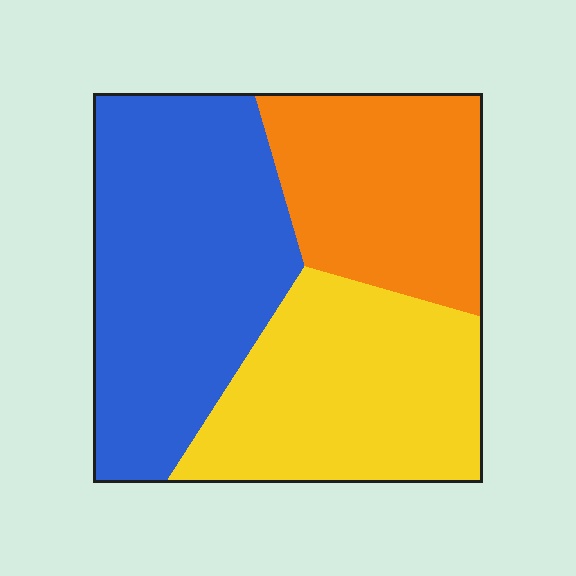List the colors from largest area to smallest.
From largest to smallest: blue, yellow, orange.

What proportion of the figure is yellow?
Yellow covers about 30% of the figure.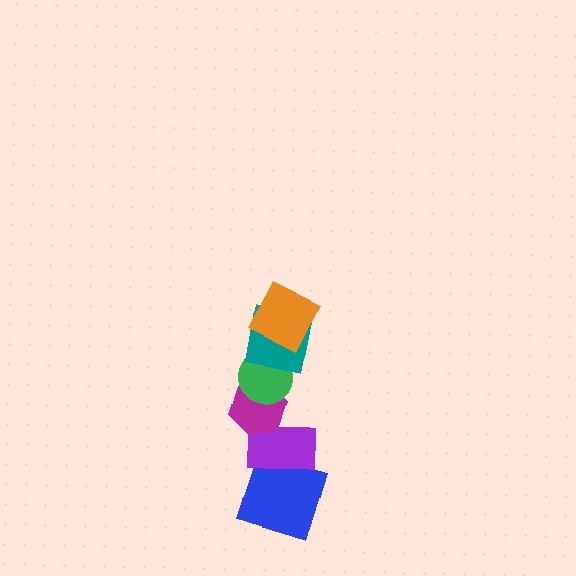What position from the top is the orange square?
The orange square is 1st from the top.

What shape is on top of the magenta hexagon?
The green circle is on top of the magenta hexagon.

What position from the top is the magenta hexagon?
The magenta hexagon is 4th from the top.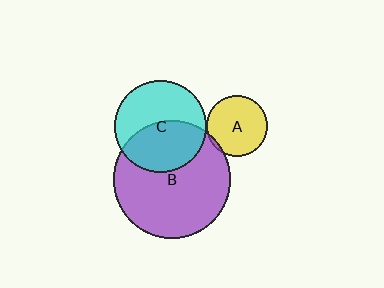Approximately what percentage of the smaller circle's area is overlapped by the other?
Approximately 5%.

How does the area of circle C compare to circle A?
Approximately 2.3 times.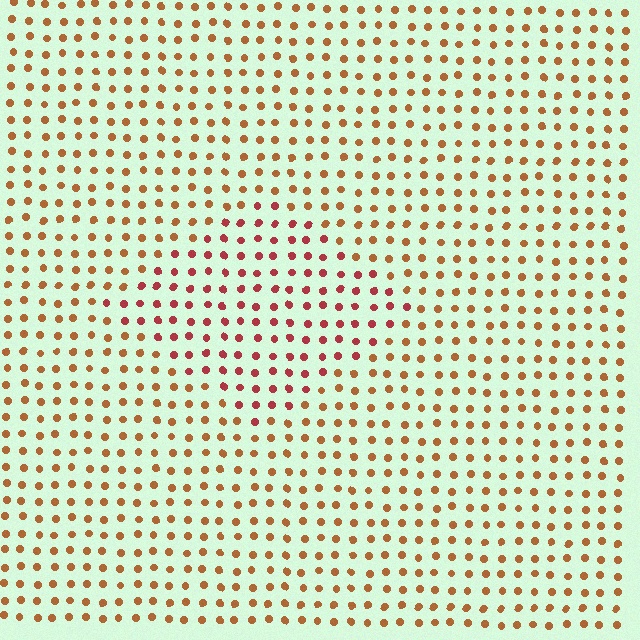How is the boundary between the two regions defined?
The boundary is defined purely by a slight shift in hue (about 31 degrees). Spacing, size, and orientation are identical on both sides.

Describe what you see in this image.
The image is filled with small brown elements in a uniform arrangement. A diamond-shaped region is visible where the elements are tinted to a slightly different hue, forming a subtle color boundary.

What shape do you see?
I see a diamond.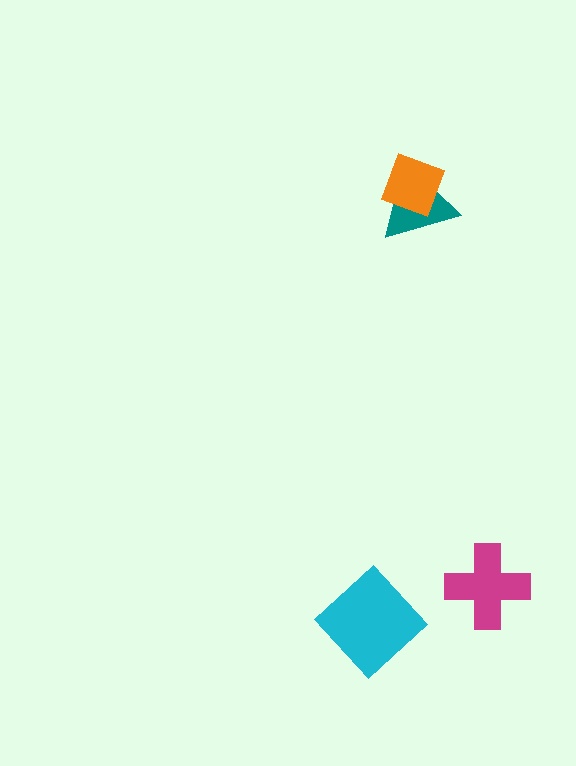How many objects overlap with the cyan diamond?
0 objects overlap with the cyan diamond.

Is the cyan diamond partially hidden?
No, no other shape covers it.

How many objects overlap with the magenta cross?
0 objects overlap with the magenta cross.